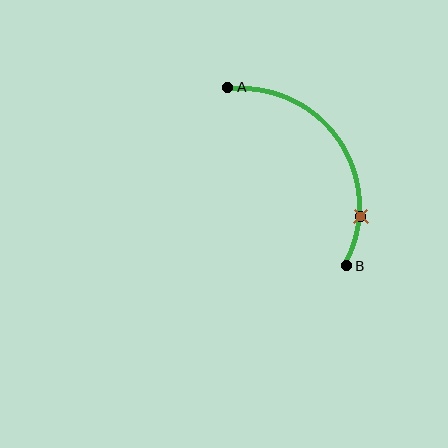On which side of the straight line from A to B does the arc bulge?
The arc bulges to the right of the straight line connecting A and B.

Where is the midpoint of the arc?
The arc midpoint is the point on the curve farthest from the straight line joining A and B. It sits to the right of that line.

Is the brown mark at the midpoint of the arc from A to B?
No. The brown mark lies on the arc but is closer to endpoint B. The arc midpoint would be at the point on the curve equidistant along the arc from both A and B.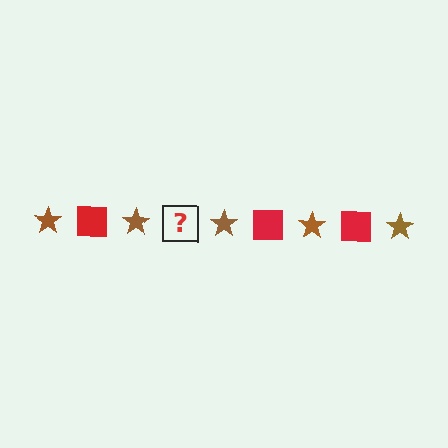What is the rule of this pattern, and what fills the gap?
The rule is that the pattern alternates between brown star and red square. The gap should be filled with a red square.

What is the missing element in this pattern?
The missing element is a red square.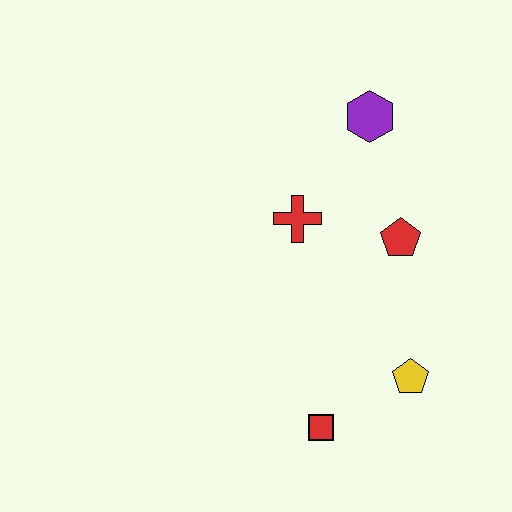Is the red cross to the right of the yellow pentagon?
No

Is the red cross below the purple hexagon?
Yes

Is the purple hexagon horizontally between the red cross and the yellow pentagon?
Yes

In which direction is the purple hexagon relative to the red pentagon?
The purple hexagon is above the red pentagon.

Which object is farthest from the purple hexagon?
The red square is farthest from the purple hexagon.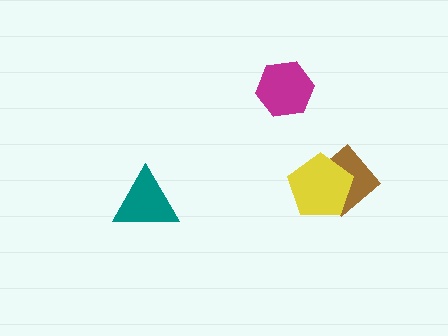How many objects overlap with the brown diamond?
1 object overlaps with the brown diamond.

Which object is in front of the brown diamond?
The yellow pentagon is in front of the brown diamond.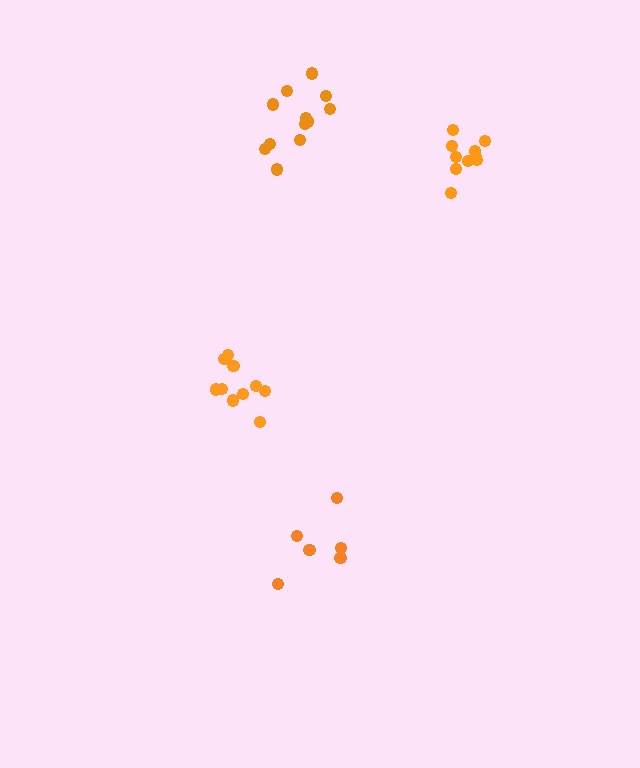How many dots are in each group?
Group 1: 6 dots, Group 2: 10 dots, Group 3: 12 dots, Group 4: 10 dots (38 total).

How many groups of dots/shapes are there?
There are 4 groups.